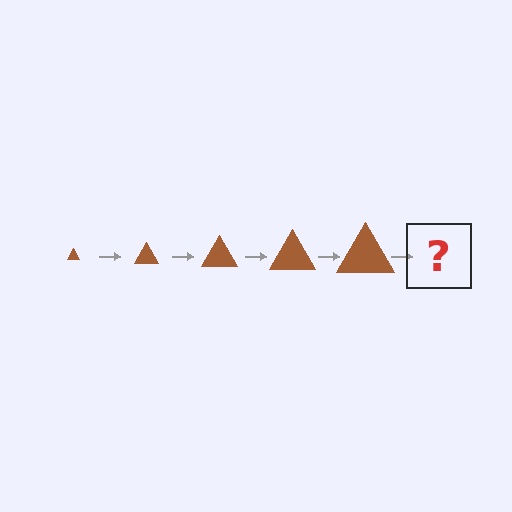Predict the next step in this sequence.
The next step is a brown triangle, larger than the previous one.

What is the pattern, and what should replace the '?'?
The pattern is that the triangle gets progressively larger each step. The '?' should be a brown triangle, larger than the previous one.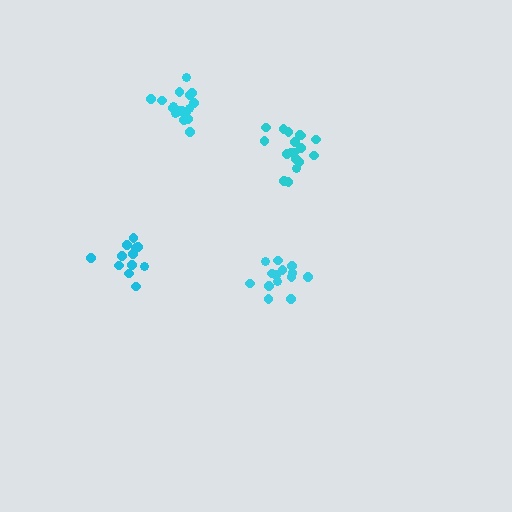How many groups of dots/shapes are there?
There are 4 groups.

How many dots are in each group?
Group 1: 14 dots, Group 2: 17 dots, Group 3: 18 dots, Group 4: 12 dots (61 total).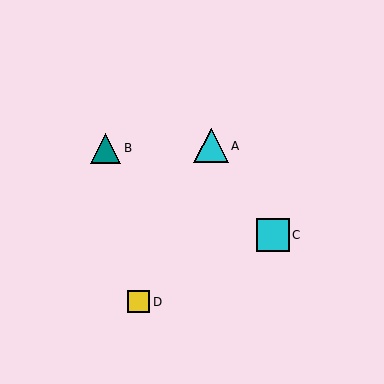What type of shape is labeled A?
Shape A is a cyan triangle.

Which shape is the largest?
The cyan triangle (labeled A) is the largest.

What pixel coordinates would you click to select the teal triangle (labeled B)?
Click at (106, 148) to select the teal triangle B.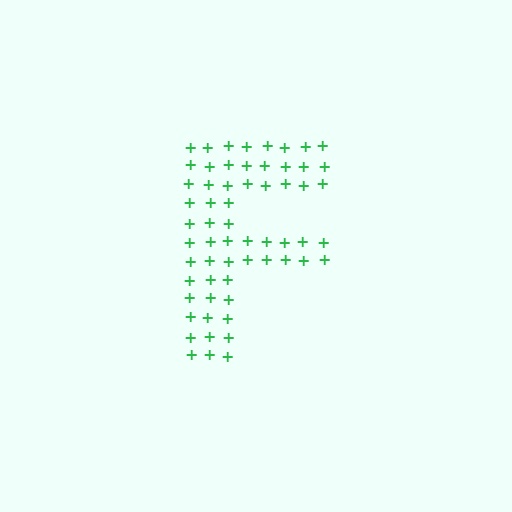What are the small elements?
The small elements are plus signs.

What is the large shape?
The large shape is the letter F.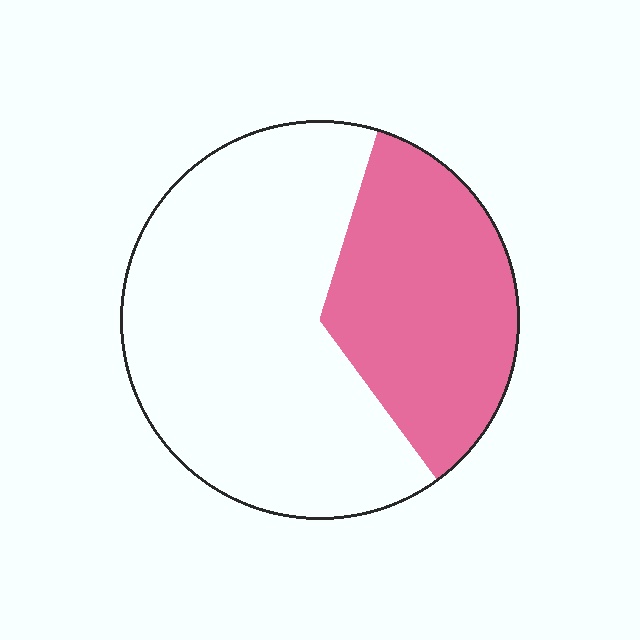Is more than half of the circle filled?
No.